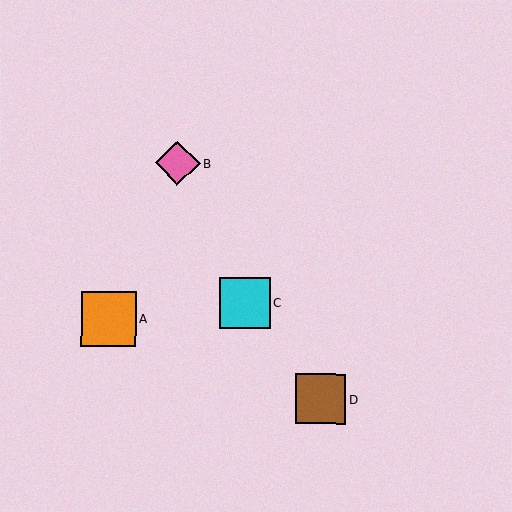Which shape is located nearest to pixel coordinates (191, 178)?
The pink diamond (labeled B) at (178, 163) is nearest to that location.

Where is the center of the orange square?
The center of the orange square is at (108, 319).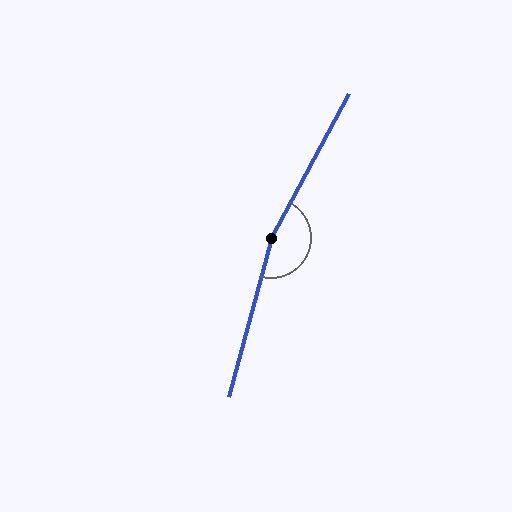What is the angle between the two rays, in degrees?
Approximately 167 degrees.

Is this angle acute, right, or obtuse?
It is obtuse.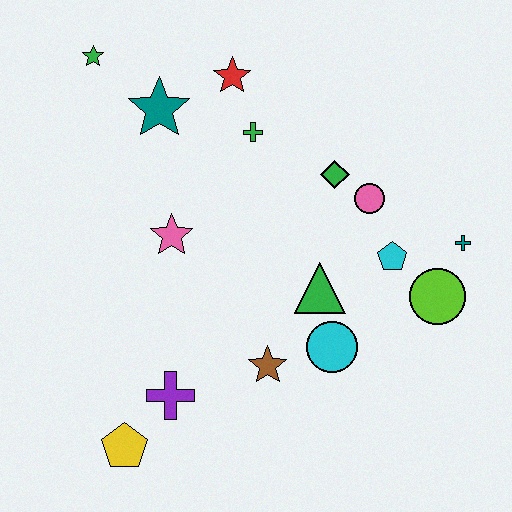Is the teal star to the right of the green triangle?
No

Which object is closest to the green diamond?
The pink circle is closest to the green diamond.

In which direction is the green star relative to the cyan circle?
The green star is above the cyan circle.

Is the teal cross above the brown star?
Yes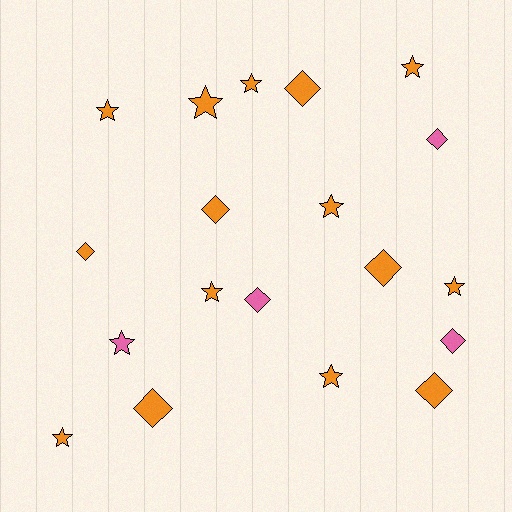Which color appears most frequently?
Orange, with 15 objects.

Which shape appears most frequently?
Star, with 10 objects.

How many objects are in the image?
There are 19 objects.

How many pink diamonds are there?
There are 3 pink diamonds.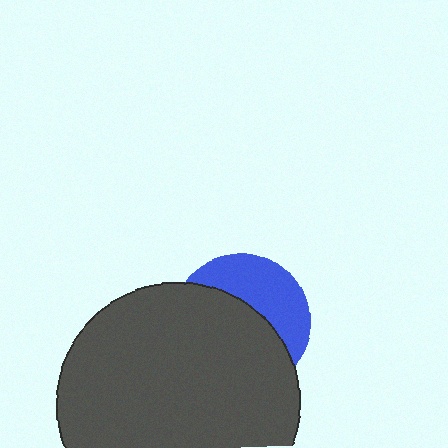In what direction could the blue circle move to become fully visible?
The blue circle could move toward the upper-right. That would shift it out from behind the dark gray circle entirely.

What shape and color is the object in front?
The object in front is a dark gray circle.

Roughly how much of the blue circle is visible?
A small part of it is visible (roughly 38%).